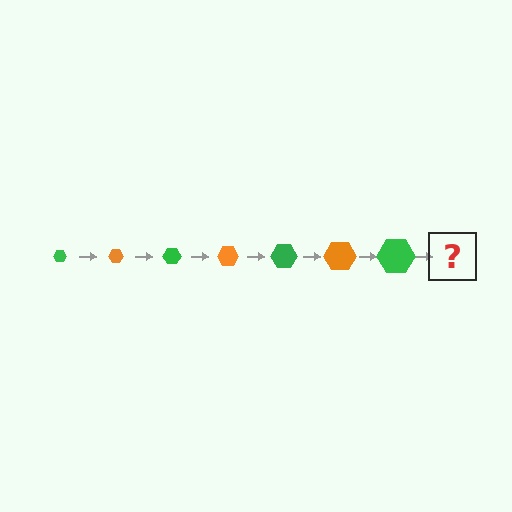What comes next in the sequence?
The next element should be an orange hexagon, larger than the previous one.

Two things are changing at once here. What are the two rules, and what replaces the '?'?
The two rules are that the hexagon grows larger each step and the color cycles through green and orange. The '?' should be an orange hexagon, larger than the previous one.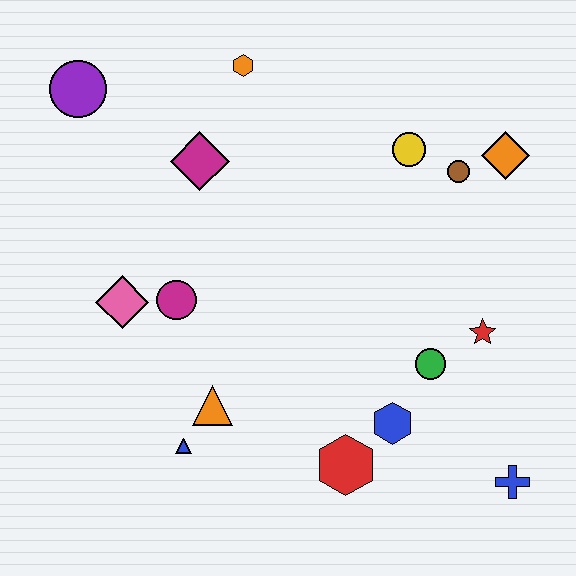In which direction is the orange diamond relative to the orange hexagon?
The orange diamond is to the right of the orange hexagon.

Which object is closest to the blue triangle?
The orange triangle is closest to the blue triangle.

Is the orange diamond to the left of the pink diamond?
No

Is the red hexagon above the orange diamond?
No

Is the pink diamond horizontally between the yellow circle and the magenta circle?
No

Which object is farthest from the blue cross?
The purple circle is farthest from the blue cross.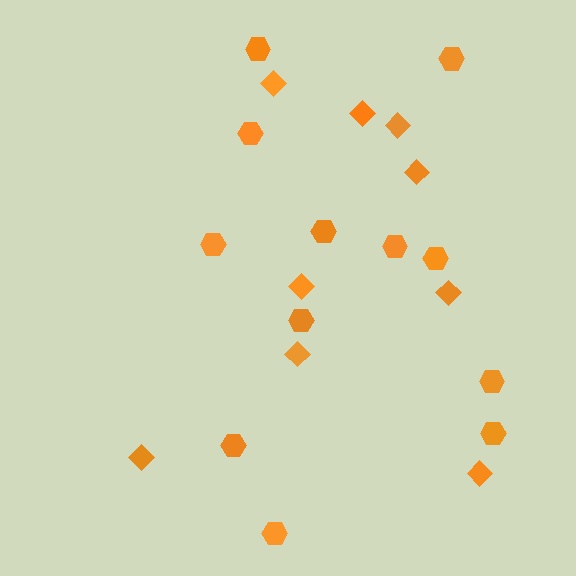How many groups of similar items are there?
There are 2 groups: one group of diamonds (9) and one group of hexagons (12).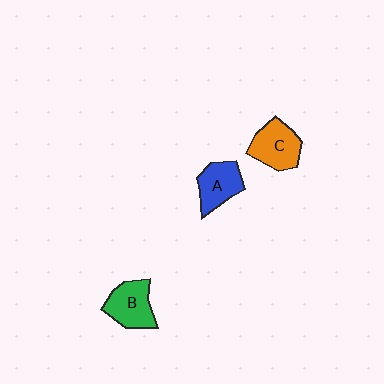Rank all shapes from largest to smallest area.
From largest to smallest: C (orange), B (green), A (blue).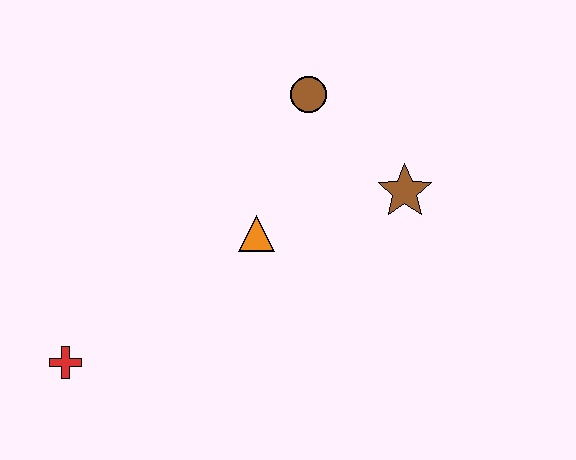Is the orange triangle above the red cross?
Yes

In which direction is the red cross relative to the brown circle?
The red cross is below the brown circle.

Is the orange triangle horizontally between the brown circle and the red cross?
Yes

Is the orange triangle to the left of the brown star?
Yes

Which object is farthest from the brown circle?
The red cross is farthest from the brown circle.